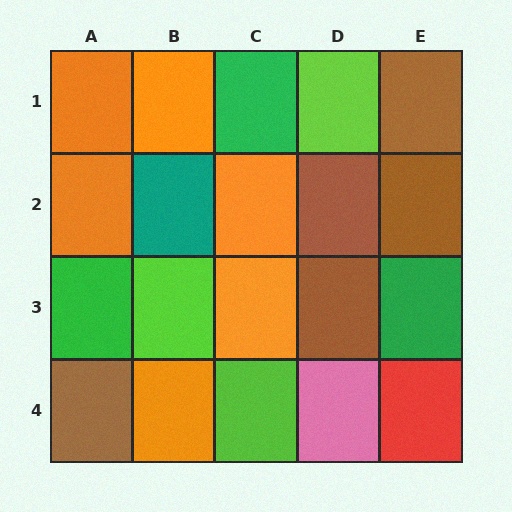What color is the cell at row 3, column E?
Green.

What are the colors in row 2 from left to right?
Orange, teal, orange, brown, brown.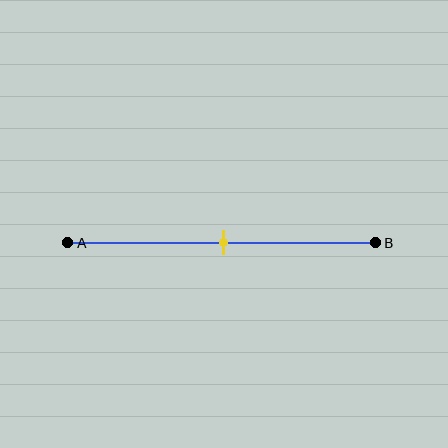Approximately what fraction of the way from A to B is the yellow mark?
The yellow mark is approximately 50% of the way from A to B.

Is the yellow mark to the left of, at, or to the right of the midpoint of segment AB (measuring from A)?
The yellow mark is approximately at the midpoint of segment AB.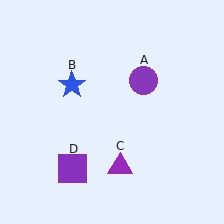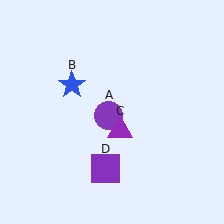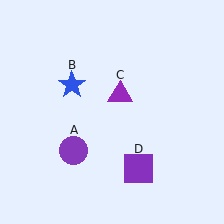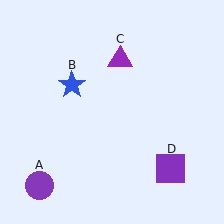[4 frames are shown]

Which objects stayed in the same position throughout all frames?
Blue star (object B) remained stationary.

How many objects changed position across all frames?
3 objects changed position: purple circle (object A), purple triangle (object C), purple square (object D).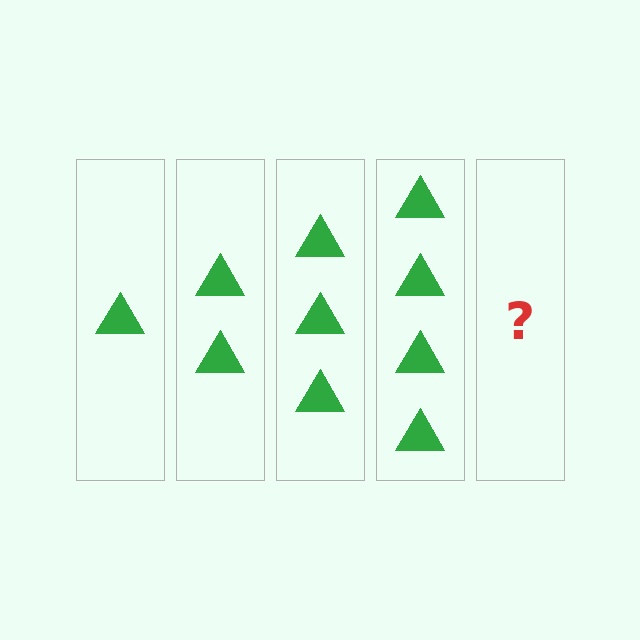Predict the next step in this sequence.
The next step is 5 triangles.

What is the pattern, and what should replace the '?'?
The pattern is that each step adds one more triangle. The '?' should be 5 triangles.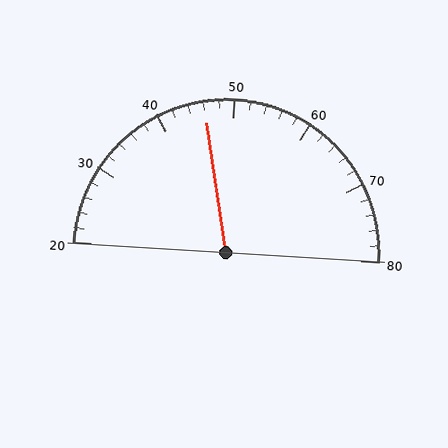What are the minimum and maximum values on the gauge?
The gauge ranges from 20 to 80.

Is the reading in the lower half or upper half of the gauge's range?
The reading is in the lower half of the range (20 to 80).